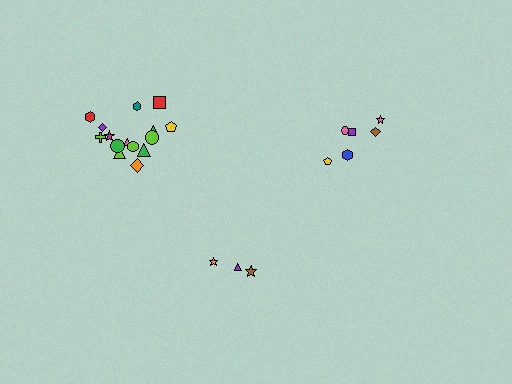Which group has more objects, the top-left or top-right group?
The top-left group.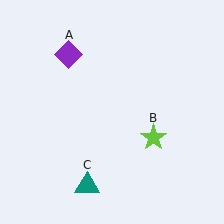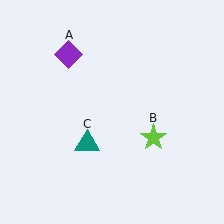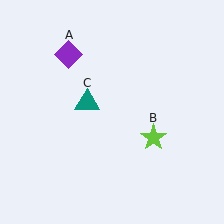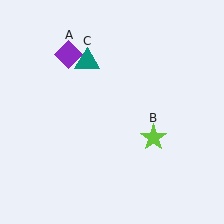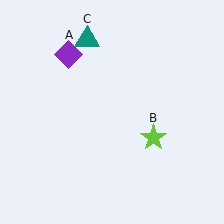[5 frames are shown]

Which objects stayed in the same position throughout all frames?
Purple diamond (object A) and lime star (object B) remained stationary.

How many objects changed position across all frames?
1 object changed position: teal triangle (object C).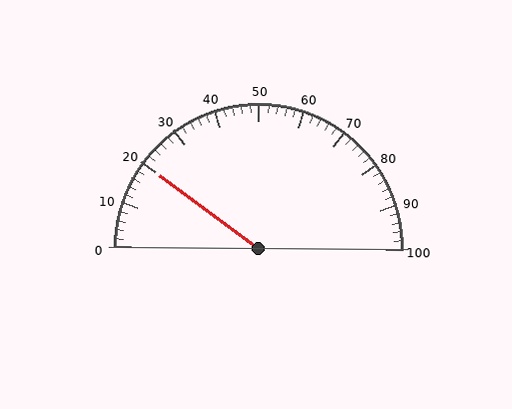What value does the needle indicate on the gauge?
The needle indicates approximately 20.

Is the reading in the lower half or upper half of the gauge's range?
The reading is in the lower half of the range (0 to 100).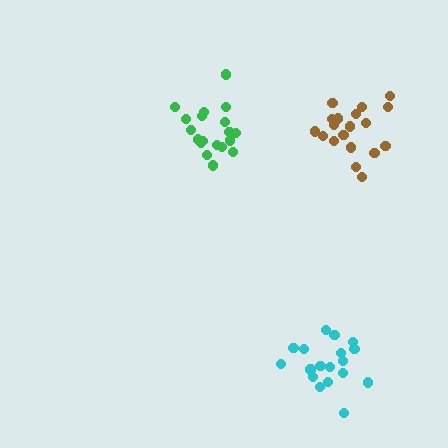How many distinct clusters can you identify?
There are 3 distinct clusters.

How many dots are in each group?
Group 1: 19 dots, Group 2: 18 dots, Group 3: 19 dots (56 total).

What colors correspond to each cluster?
The clusters are colored: green, cyan, brown.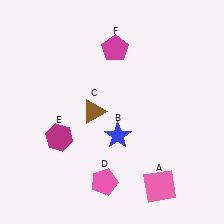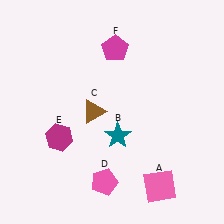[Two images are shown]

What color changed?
The star (B) changed from blue in Image 1 to teal in Image 2.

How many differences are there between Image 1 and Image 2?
There is 1 difference between the two images.